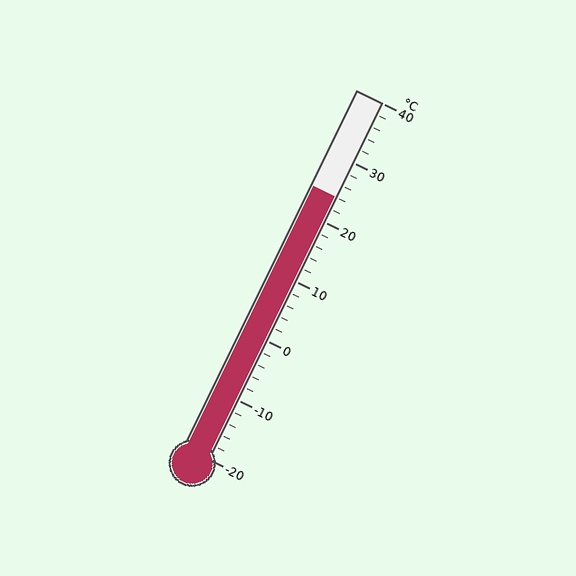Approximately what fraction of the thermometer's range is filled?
The thermometer is filled to approximately 75% of its range.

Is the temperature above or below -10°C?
The temperature is above -10°C.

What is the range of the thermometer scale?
The thermometer scale ranges from -20°C to 40°C.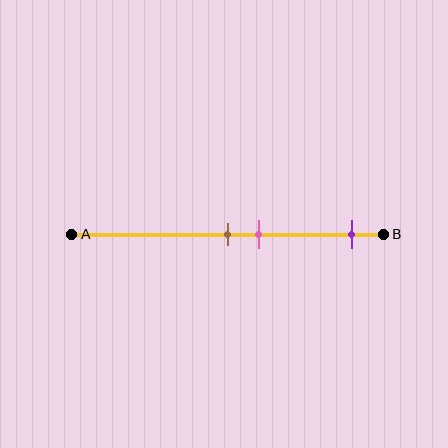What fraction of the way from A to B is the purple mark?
The purple mark is approximately 90% (0.9) of the way from A to B.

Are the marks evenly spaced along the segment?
No, the marks are not evenly spaced.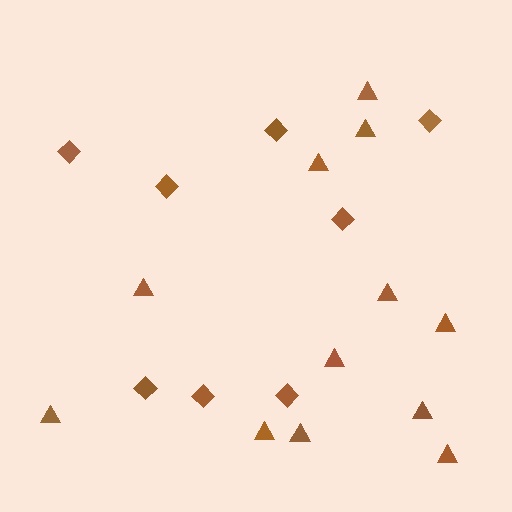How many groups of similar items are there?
There are 2 groups: one group of triangles (12) and one group of diamonds (8).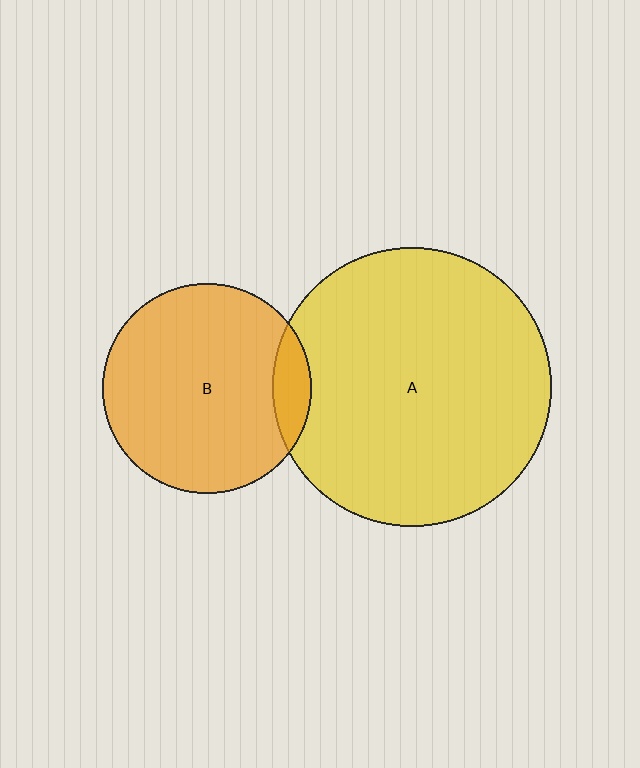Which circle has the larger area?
Circle A (yellow).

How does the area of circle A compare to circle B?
Approximately 1.8 times.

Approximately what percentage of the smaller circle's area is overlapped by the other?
Approximately 10%.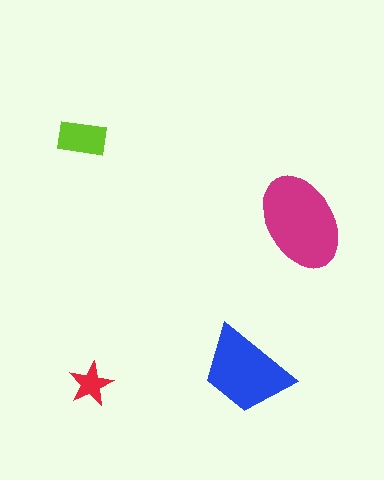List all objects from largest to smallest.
The magenta ellipse, the blue trapezoid, the lime rectangle, the red star.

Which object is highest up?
The lime rectangle is topmost.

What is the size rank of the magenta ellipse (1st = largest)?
1st.